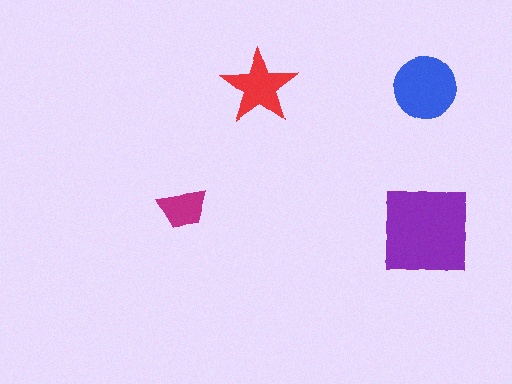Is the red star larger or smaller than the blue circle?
Smaller.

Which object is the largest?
The purple square.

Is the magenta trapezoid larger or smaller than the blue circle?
Smaller.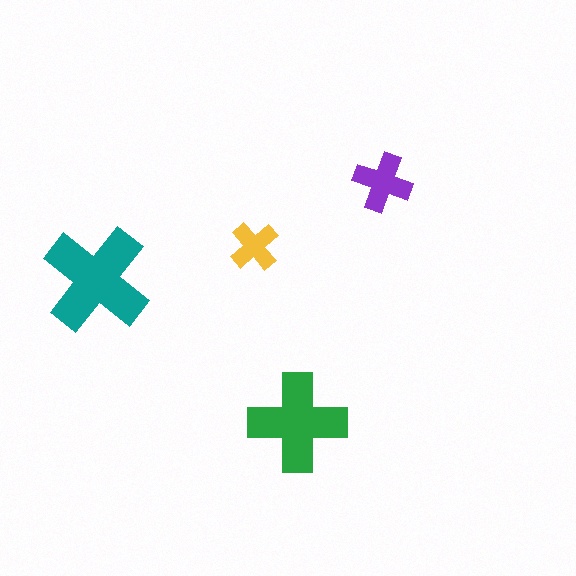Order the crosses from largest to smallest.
the teal one, the green one, the purple one, the yellow one.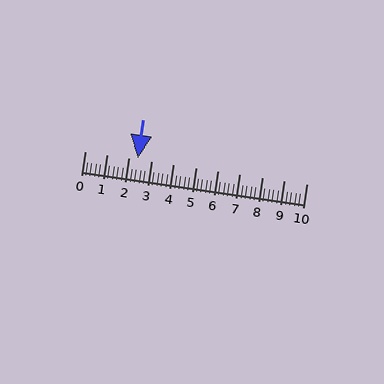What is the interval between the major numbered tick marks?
The major tick marks are spaced 1 units apart.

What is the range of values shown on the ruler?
The ruler shows values from 0 to 10.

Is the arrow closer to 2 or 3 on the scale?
The arrow is closer to 2.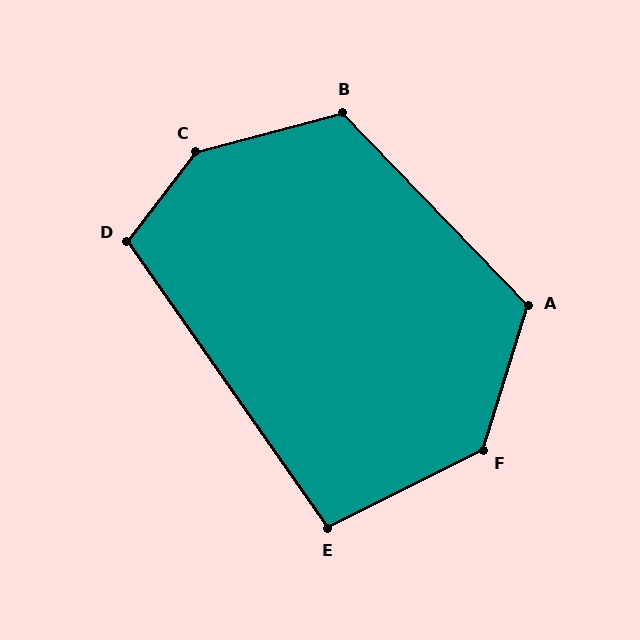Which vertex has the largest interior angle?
C, at approximately 143 degrees.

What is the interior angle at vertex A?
Approximately 119 degrees (obtuse).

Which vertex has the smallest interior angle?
E, at approximately 98 degrees.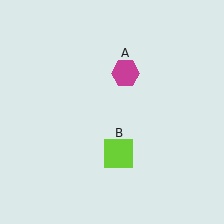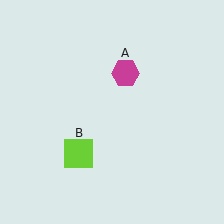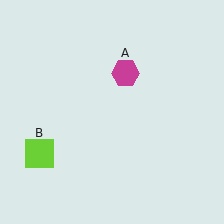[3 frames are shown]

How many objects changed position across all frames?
1 object changed position: lime square (object B).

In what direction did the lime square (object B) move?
The lime square (object B) moved left.